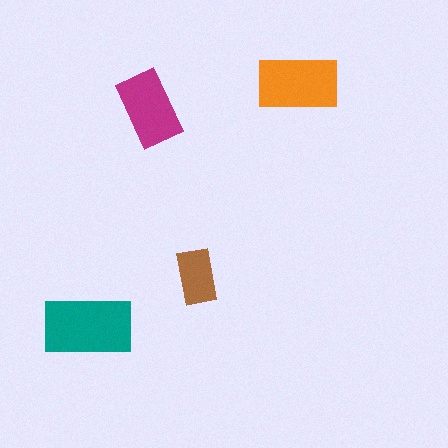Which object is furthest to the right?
The orange rectangle is rightmost.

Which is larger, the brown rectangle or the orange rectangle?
The orange one.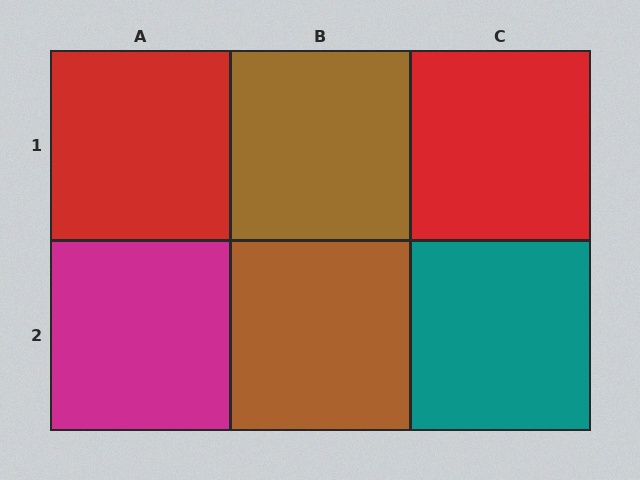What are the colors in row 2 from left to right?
Magenta, brown, teal.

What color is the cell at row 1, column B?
Brown.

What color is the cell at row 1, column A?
Red.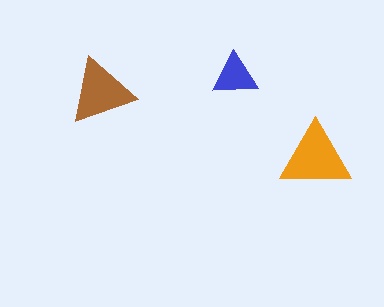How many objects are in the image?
There are 3 objects in the image.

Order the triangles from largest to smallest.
the orange one, the brown one, the blue one.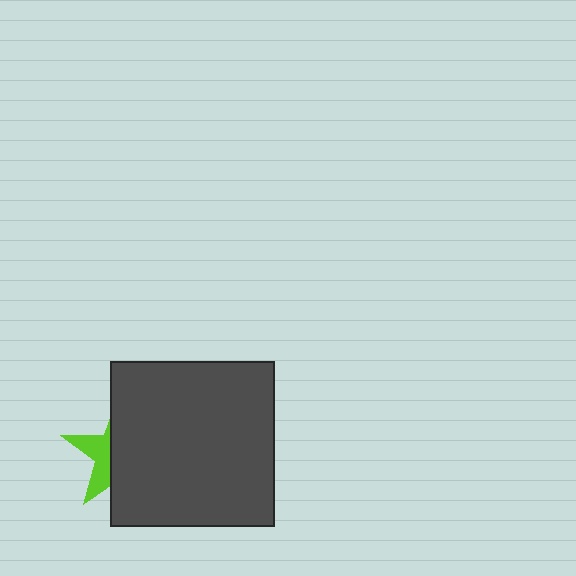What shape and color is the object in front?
The object in front is a dark gray rectangle.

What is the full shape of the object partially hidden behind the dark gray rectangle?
The partially hidden object is a lime star.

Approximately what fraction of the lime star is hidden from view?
Roughly 67% of the lime star is hidden behind the dark gray rectangle.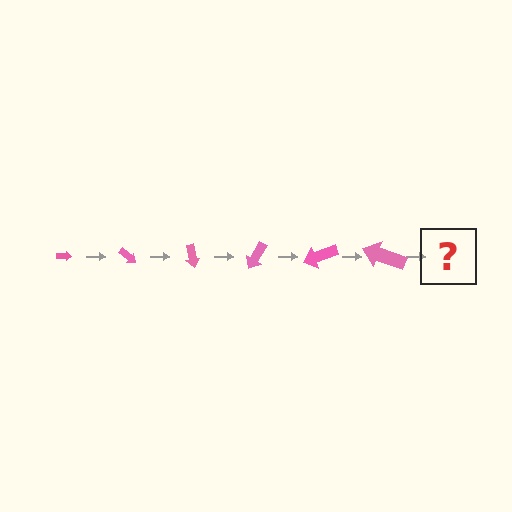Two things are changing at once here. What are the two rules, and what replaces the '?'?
The two rules are that the arrow grows larger each step and it rotates 40 degrees each step. The '?' should be an arrow, larger than the previous one and rotated 240 degrees from the start.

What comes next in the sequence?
The next element should be an arrow, larger than the previous one and rotated 240 degrees from the start.